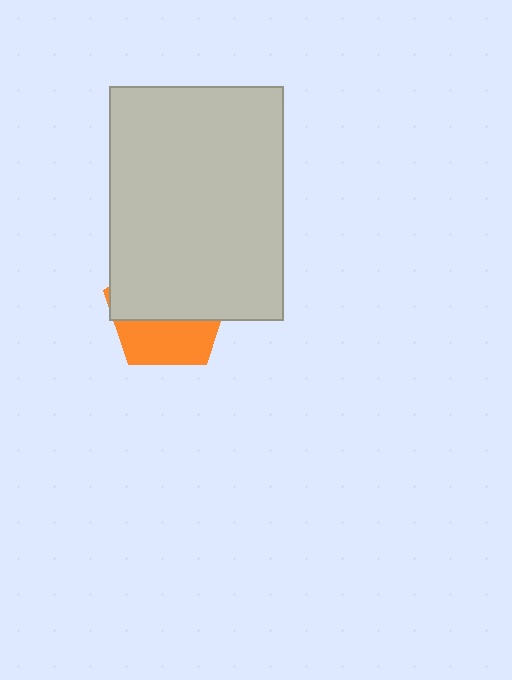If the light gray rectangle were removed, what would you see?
You would see the complete orange pentagon.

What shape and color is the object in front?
The object in front is a light gray rectangle.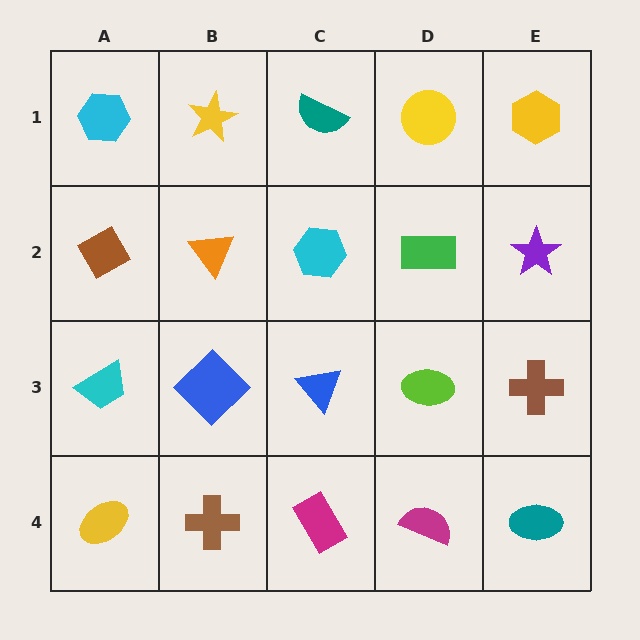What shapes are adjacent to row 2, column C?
A teal semicircle (row 1, column C), a blue triangle (row 3, column C), an orange triangle (row 2, column B), a green rectangle (row 2, column D).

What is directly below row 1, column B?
An orange triangle.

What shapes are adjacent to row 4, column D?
A lime ellipse (row 3, column D), a magenta rectangle (row 4, column C), a teal ellipse (row 4, column E).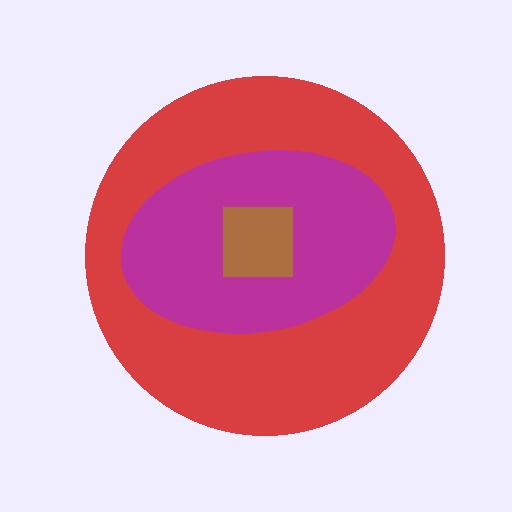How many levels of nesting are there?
3.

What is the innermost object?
The brown square.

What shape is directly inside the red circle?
The magenta ellipse.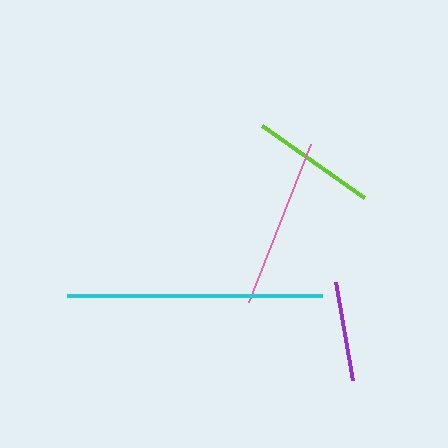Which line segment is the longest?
The cyan line is the longest at approximately 255 pixels.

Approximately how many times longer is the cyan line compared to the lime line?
The cyan line is approximately 2.0 times the length of the lime line.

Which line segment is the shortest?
The purple line is the shortest at approximately 99 pixels.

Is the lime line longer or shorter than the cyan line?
The cyan line is longer than the lime line.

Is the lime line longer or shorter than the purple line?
The lime line is longer than the purple line.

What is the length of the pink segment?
The pink segment is approximately 169 pixels long.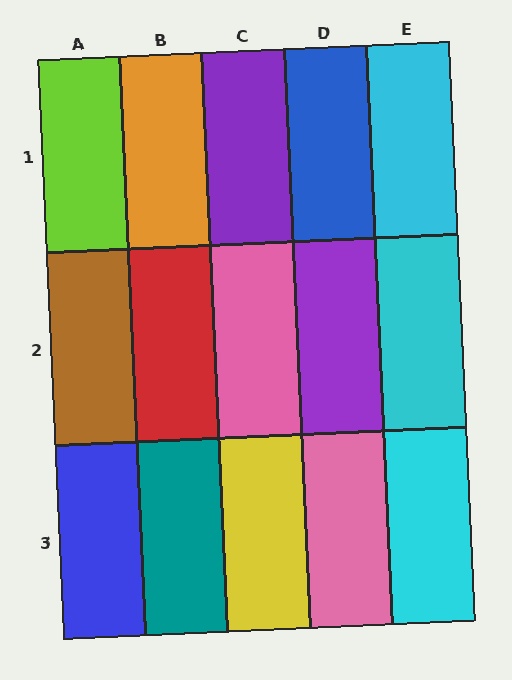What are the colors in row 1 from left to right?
Lime, orange, purple, blue, cyan.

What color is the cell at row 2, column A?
Brown.